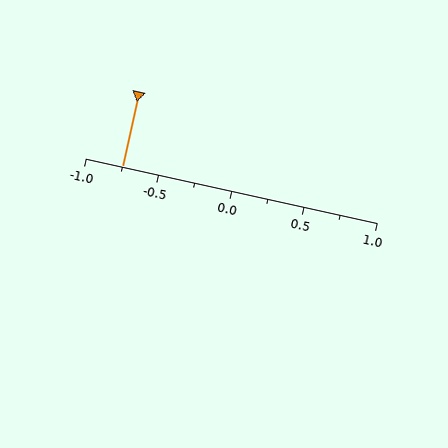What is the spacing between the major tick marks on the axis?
The major ticks are spaced 0.5 apart.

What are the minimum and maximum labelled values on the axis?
The axis runs from -1.0 to 1.0.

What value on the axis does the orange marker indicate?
The marker indicates approximately -0.75.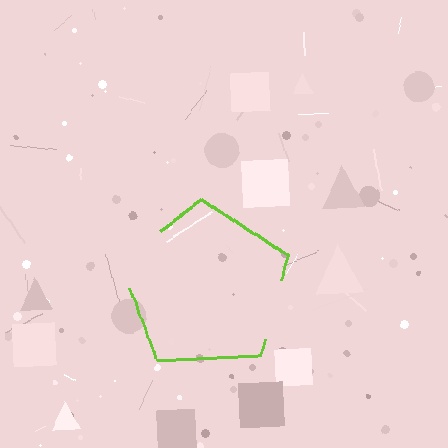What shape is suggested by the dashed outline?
The dashed outline suggests a pentagon.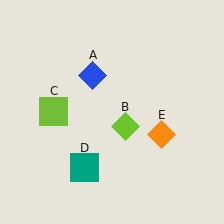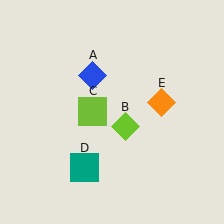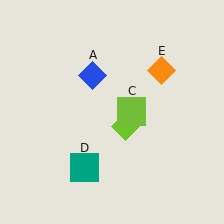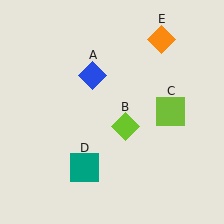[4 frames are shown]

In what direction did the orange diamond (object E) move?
The orange diamond (object E) moved up.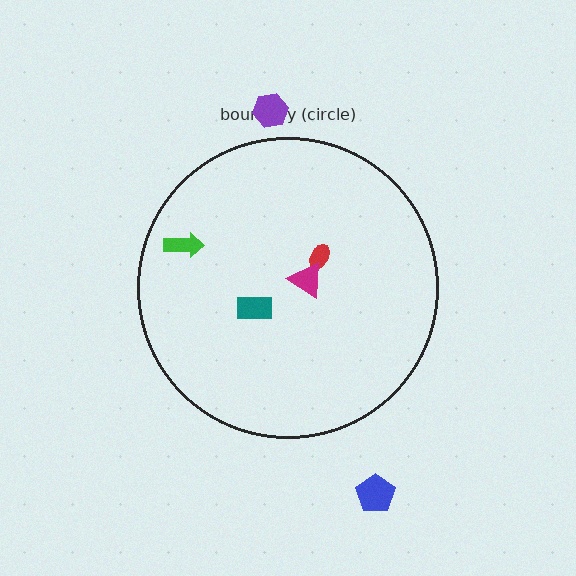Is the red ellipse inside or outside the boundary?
Inside.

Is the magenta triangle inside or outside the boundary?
Inside.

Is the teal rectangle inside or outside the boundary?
Inside.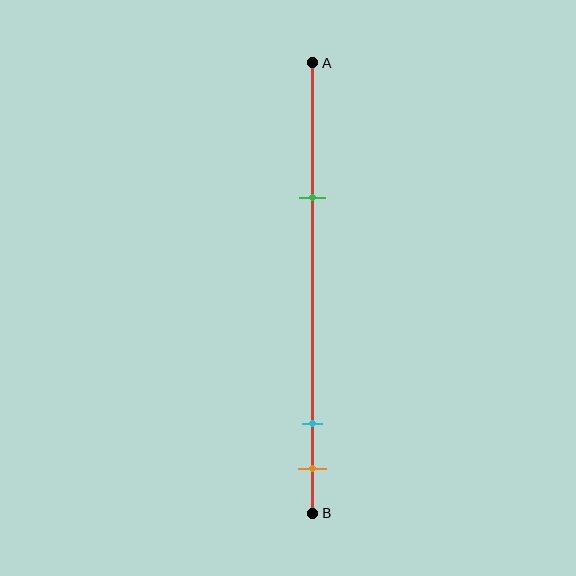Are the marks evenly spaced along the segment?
No, the marks are not evenly spaced.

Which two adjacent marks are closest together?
The cyan and orange marks are the closest adjacent pair.